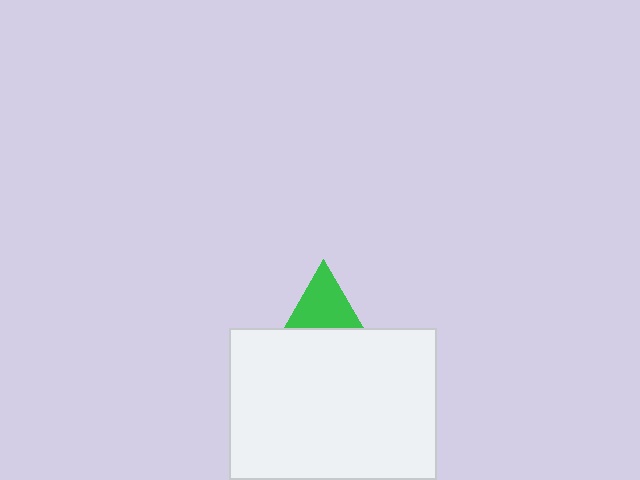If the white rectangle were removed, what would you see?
You would see the complete green triangle.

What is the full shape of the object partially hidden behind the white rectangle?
The partially hidden object is a green triangle.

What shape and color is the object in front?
The object in front is a white rectangle.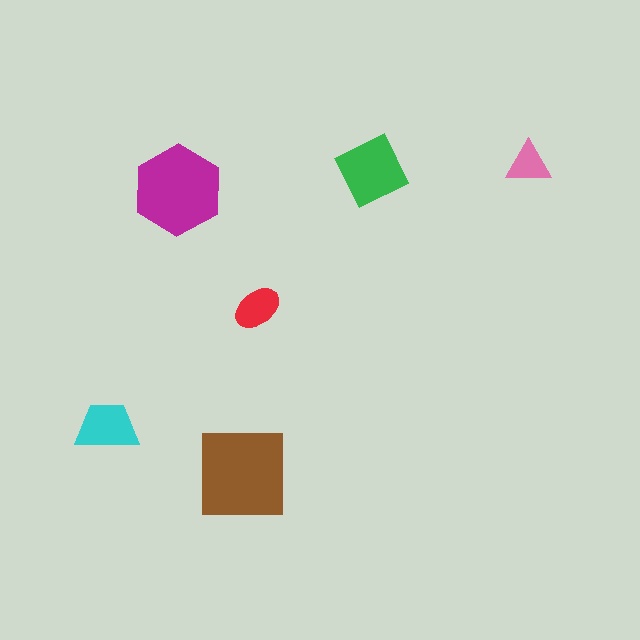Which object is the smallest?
The pink triangle.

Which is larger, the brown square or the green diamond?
The brown square.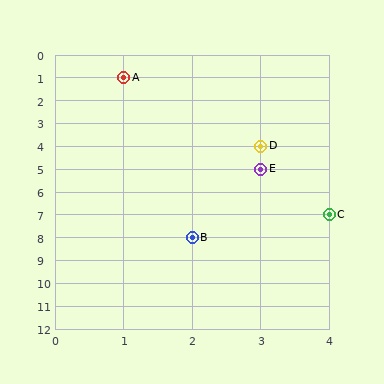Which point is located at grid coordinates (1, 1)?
Point A is at (1, 1).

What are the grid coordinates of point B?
Point B is at grid coordinates (2, 8).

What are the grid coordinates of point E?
Point E is at grid coordinates (3, 5).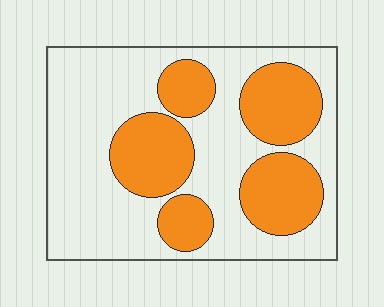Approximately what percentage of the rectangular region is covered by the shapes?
Approximately 35%.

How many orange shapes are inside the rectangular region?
5.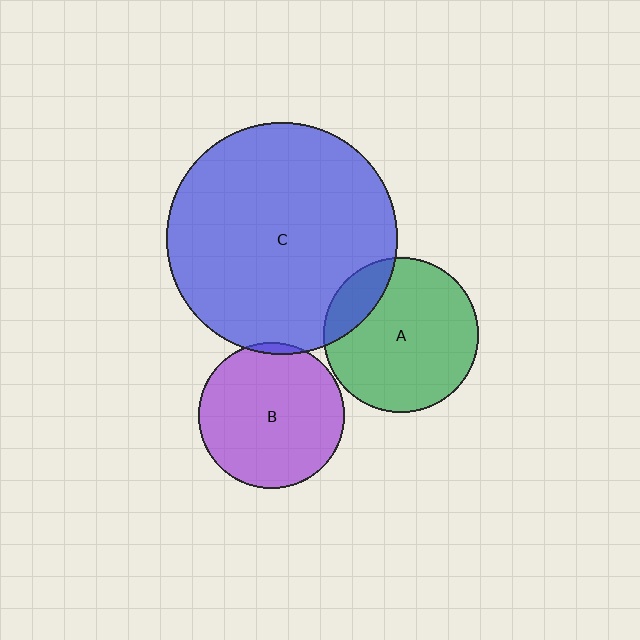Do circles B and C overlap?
Yes.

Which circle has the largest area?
Circle C (blue).